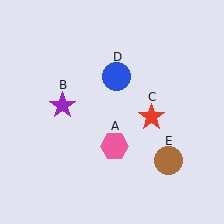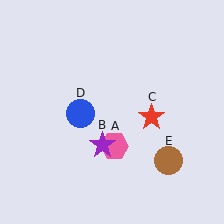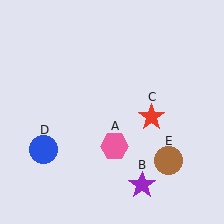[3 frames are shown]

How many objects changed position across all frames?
2 objects changed position: purple star (object B), blue circle (object D).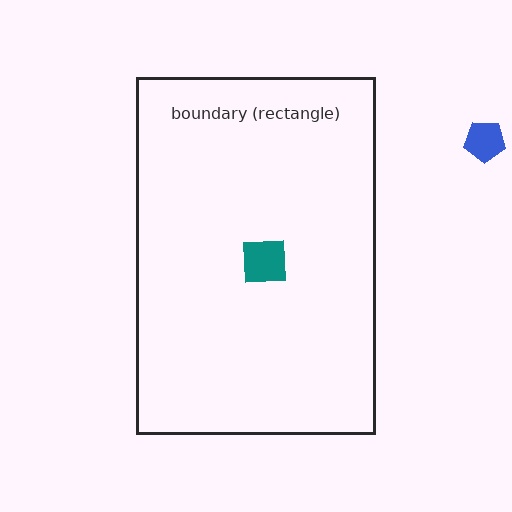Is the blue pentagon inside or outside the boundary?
Outside.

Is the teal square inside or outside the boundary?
Inside.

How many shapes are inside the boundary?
1 inside, 1 outside.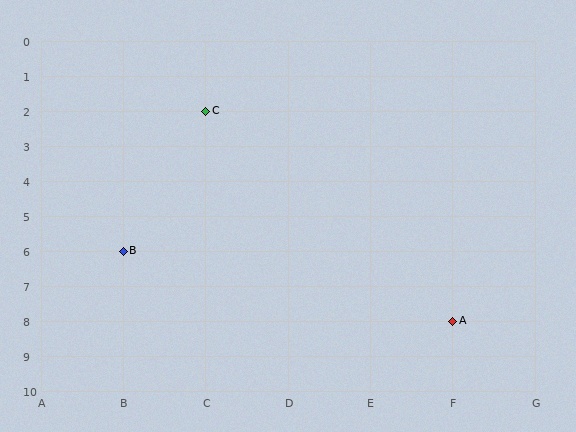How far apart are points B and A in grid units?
Points B and A are 4 columns and 2 rows apart (about 4.5 grid units diagonally).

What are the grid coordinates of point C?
Point C is at grid coordinates (C, 2).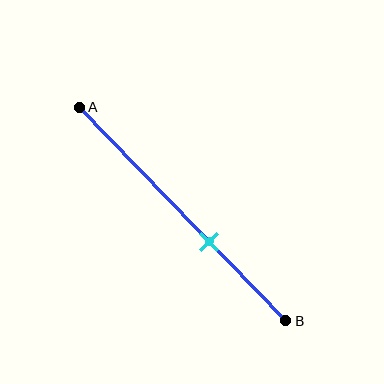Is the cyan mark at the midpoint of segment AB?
No, the mark is at about 65% from A, not at the 50% midpoint.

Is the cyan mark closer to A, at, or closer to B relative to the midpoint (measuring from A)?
The cyan mark is closer to point B than the midpoint of segment AB.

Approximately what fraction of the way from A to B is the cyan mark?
The cyan mark is approximately 65% of the way from A to B.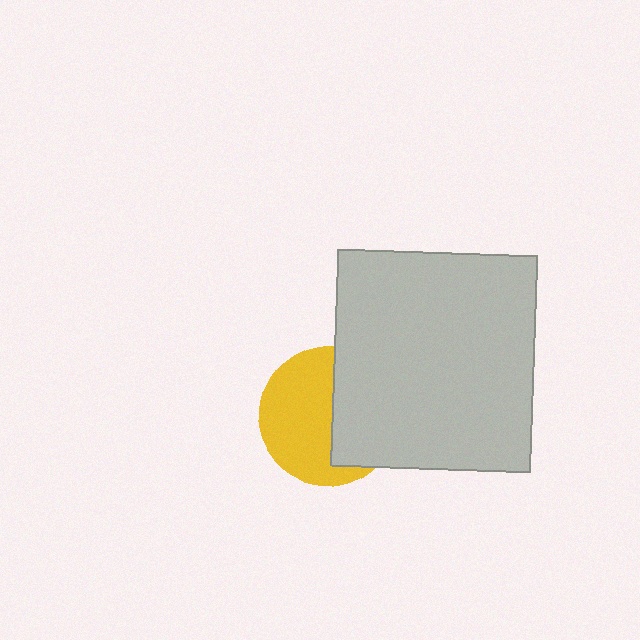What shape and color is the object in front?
The object in front is a light gray rectangle.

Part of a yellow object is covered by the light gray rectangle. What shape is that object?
It is a circle.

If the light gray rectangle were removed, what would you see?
You would see the complete yellow circle.